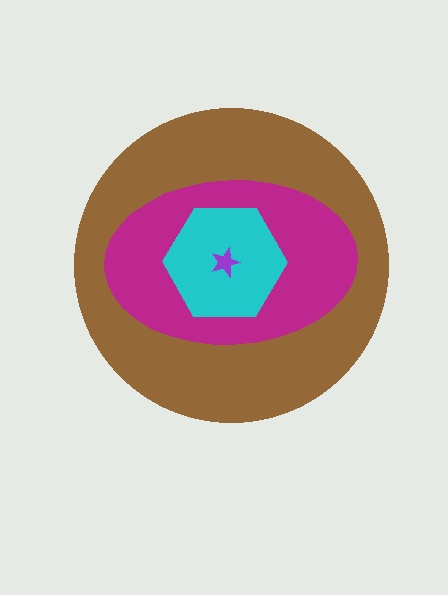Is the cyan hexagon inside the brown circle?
Yes.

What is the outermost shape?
The brown circle.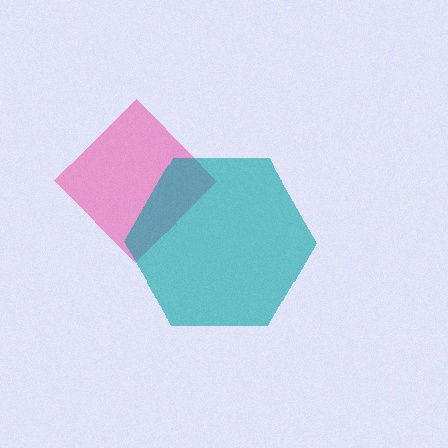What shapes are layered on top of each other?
The layered shapes are: a pink diamond, a teal hexagon.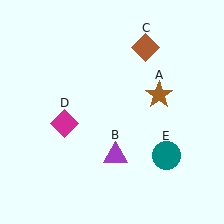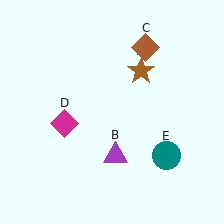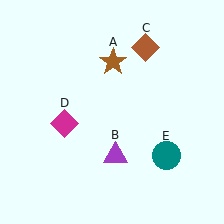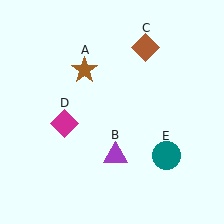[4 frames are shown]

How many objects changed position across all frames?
1 object changed position: brown star (object A).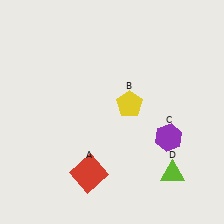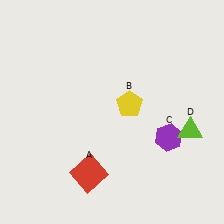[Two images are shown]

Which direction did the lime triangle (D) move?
The lime triangle (D) moved up.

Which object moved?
The lime triangle (D) moved up.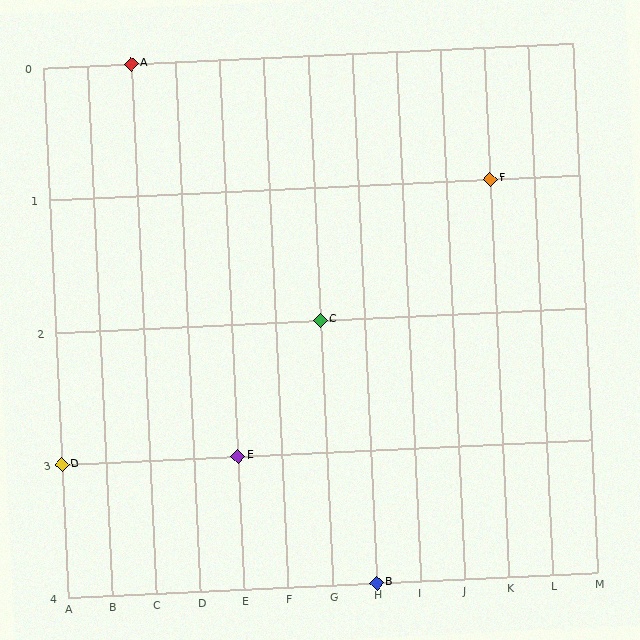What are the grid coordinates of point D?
Point D is at grid coordinates (A, 3).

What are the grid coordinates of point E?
Point E is at grid coordinates (E, 3).